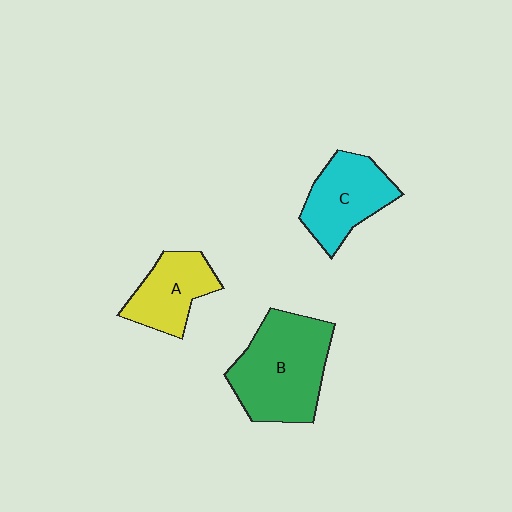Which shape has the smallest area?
Shape A (yellow).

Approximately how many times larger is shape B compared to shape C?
Approximately 1.5 times.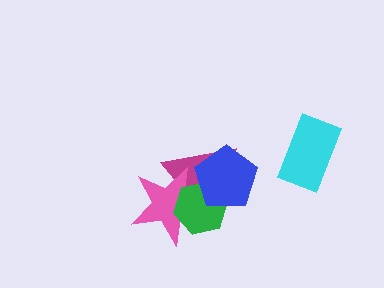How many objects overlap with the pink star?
3 objects overlap with the pink star.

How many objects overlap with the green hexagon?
3 objects overlap with the green hexagon.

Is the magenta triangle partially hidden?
Yes, it is partially covered by another shape.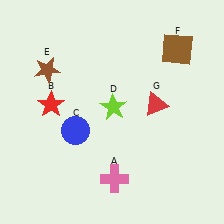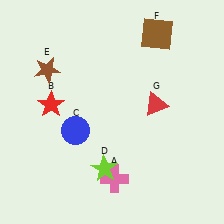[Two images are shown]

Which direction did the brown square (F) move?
The brown square (F) moved left.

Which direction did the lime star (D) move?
The lime star (D) moved down.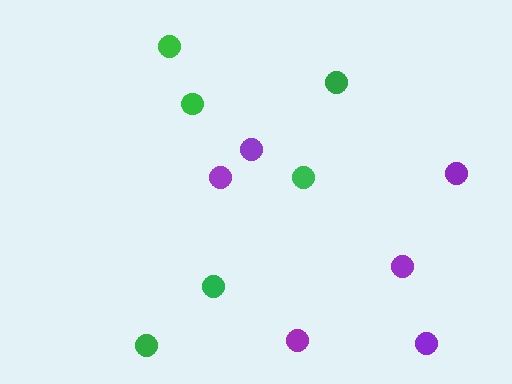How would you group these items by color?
There are 2 groups: one group of green circles (6) and one group of purple circles (6).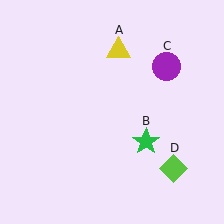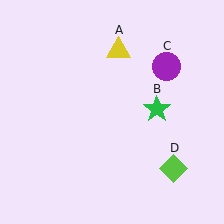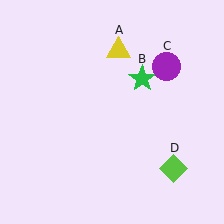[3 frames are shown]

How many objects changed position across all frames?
1 object changed position: green star (object B).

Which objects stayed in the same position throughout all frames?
Yellow triangle (object A) and purple circle (object C) and lime diamond (object D) remained stationary.